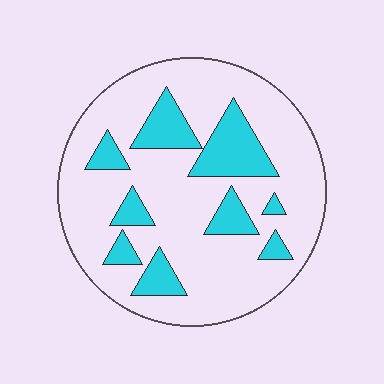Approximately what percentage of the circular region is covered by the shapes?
Approximately 20%.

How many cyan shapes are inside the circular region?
9.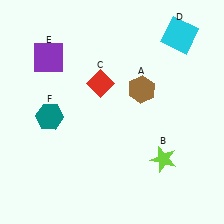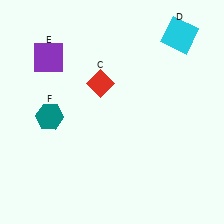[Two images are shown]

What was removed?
The brown hexagon (A), the lime star (B) were removed in Image 2.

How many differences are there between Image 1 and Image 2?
There are 2 differences between the two images.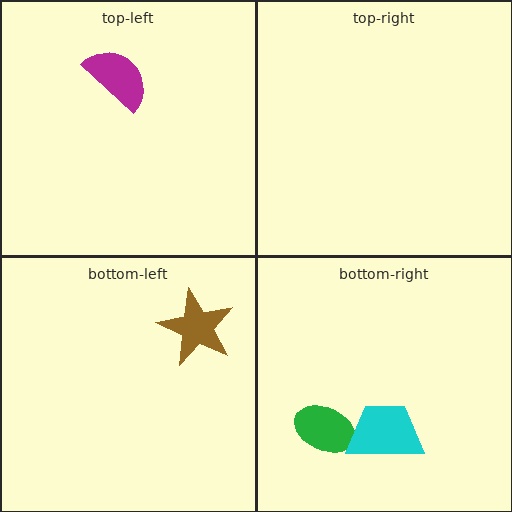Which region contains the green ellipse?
The bottom-right region.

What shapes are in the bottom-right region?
The green ellipse, the cyan trapezoid.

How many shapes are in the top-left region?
1.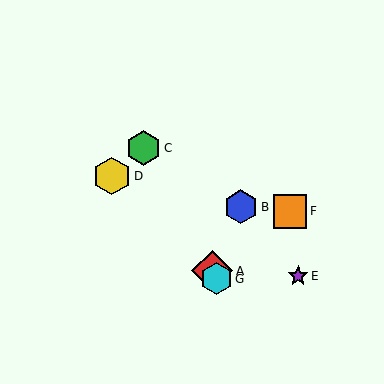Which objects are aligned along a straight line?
Objects A, C, G are aligned along a straight line.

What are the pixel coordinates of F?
Object F is at (290, 211).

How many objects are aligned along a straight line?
3 objects (A, C, G) are aligned along a straight line.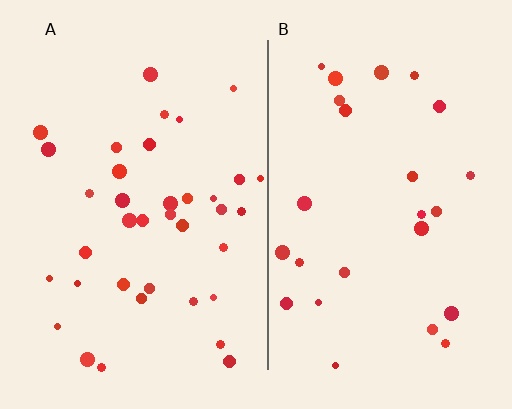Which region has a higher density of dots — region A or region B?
A (the left).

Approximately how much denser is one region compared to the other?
Approximately 1.5× — region A over region B.